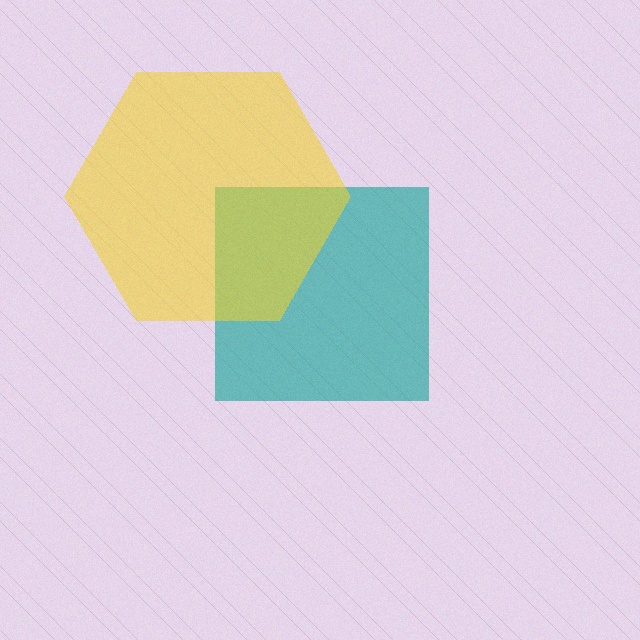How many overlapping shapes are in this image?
There are 2 overlapping shapes in the image.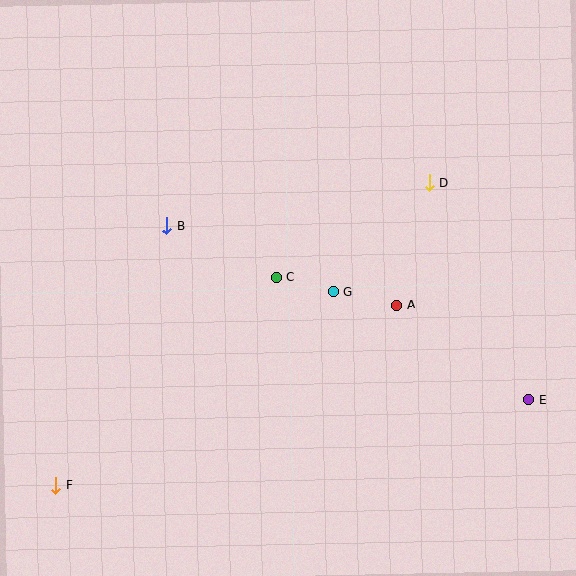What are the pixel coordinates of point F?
Point F is at (56, 486).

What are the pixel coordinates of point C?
Point C is at (276, 278).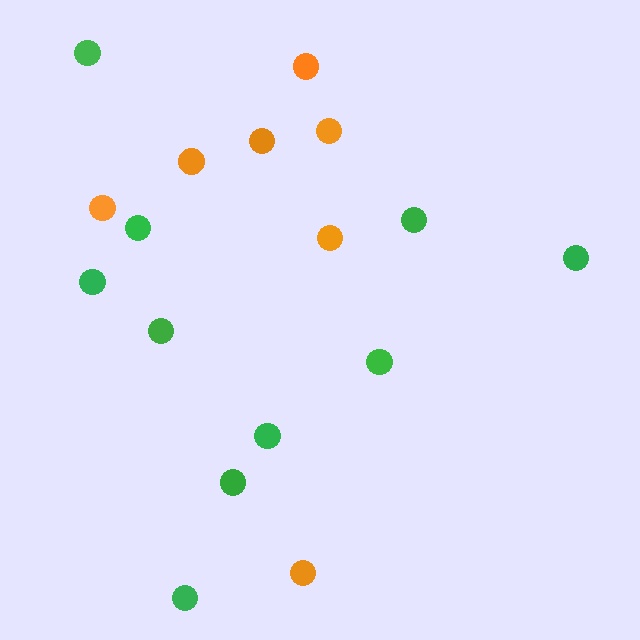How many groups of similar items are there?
There are 2 groups: one group of orange circles (7) and one group of green circles (10).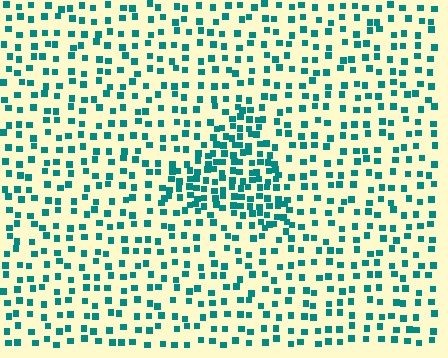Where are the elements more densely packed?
The elements are more densely packed inside the triangle boundary.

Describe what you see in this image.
The image contains small teal elements arranged at two different densities. A triangle-shaped region is visible where the elements are more densely packed than the surrounding area.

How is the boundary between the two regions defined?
The boundary is defined by a change in element density (approximately 2.2x ratio). All elements are the same color, size, and shape.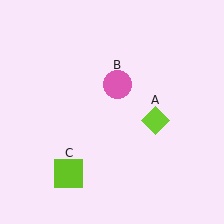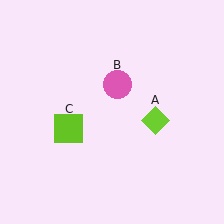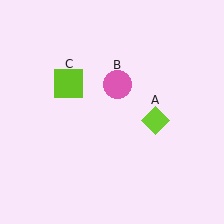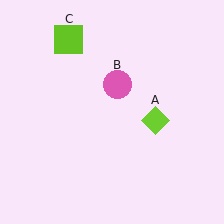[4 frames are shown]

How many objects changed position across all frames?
1 object changed position: lime square (object C).